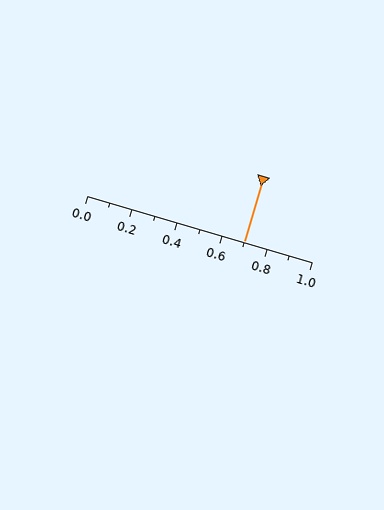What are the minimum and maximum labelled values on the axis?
The axis runs from 0.0 to 1.0.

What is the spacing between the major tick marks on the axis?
The major ticks are spaced 0.2 apart.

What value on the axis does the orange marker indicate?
The marker indicates approximately 0.7.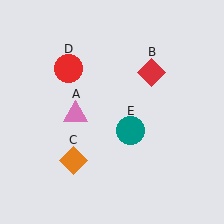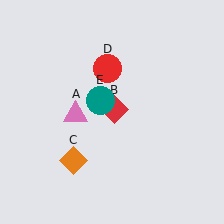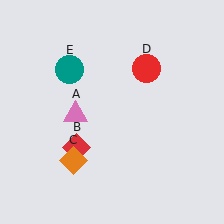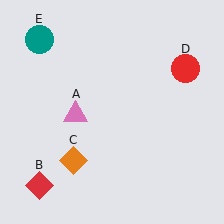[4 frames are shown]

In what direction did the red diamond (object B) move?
The red diamond (object B) moved down and to the left.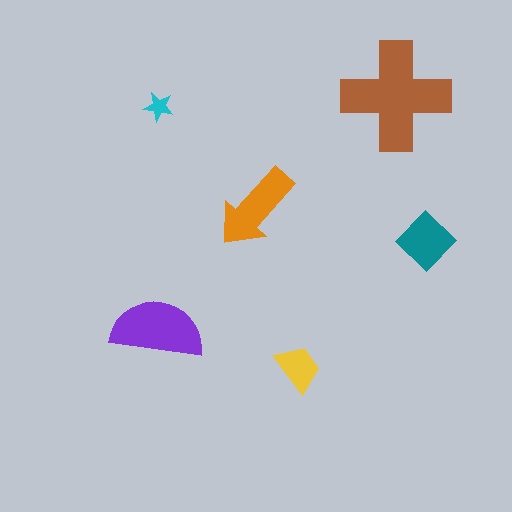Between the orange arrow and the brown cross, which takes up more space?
The brown cross.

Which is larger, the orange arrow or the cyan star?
The orange arrow.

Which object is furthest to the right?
The teal diamond is rightmost.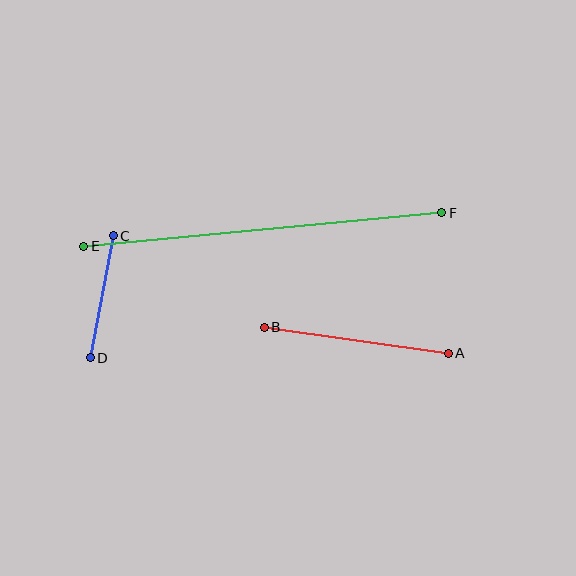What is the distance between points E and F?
The distance is approximately 360 pixels.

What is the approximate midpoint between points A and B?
The midpoint is at approximately (356, 340) pixels.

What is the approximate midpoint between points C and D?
The midpoint is at approximately (102, 297) pixels.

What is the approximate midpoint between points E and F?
The midpoint is at approximately (263, 229) pixels.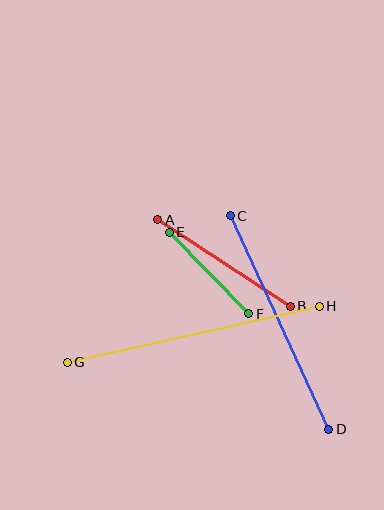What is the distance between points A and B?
The distance is approximately 158 pixels.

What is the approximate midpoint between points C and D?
The midpoint is at approximately (279, 322) pixels.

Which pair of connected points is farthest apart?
Points G and H are farthest apart.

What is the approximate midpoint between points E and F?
The midpoint is at approximately (209, 273) pixels.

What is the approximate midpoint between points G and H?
The midpoint is at approximately (193, 334) pixels.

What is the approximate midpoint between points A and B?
The midpoint is at approximately (224, 263) pixels.